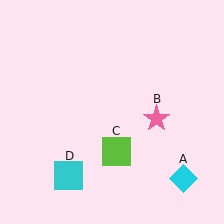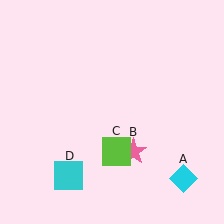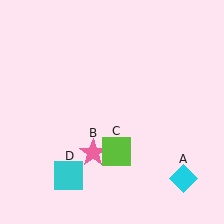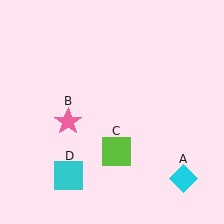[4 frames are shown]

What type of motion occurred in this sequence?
The pink star (object B) rotated clockwise around the center of the scene.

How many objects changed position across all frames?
1 object changed position: pink star (object B).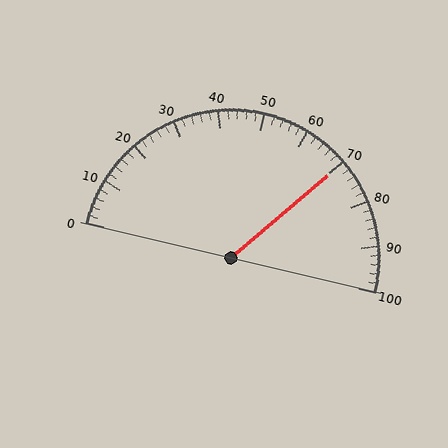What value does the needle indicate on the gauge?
The needle indicates approximately 70.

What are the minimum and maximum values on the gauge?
The gauge ranges from 0 to 100.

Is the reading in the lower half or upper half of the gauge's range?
The reading is in the upper half of the range (0 to 100).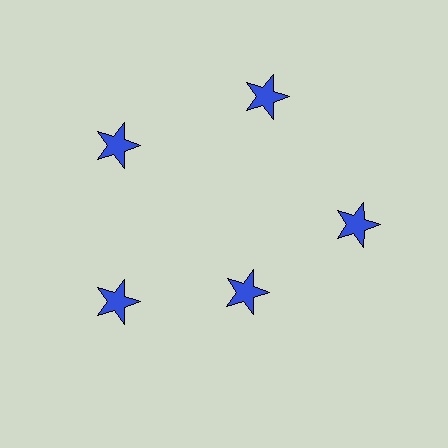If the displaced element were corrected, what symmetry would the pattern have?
It would have 5-fold rotational symmetry — the pattern would map onto itself every 72 degrees.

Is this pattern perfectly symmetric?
No. The 5 blue stars are arranged in a ring, but one element near the 5 o'clock position is pulled inward toward the center, breaking the 5-fold rotational symmetry.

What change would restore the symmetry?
The symmetry would be restored by moving it outward, back onto the ring so that all 5 stars sit at equal angles and equal distance from the center.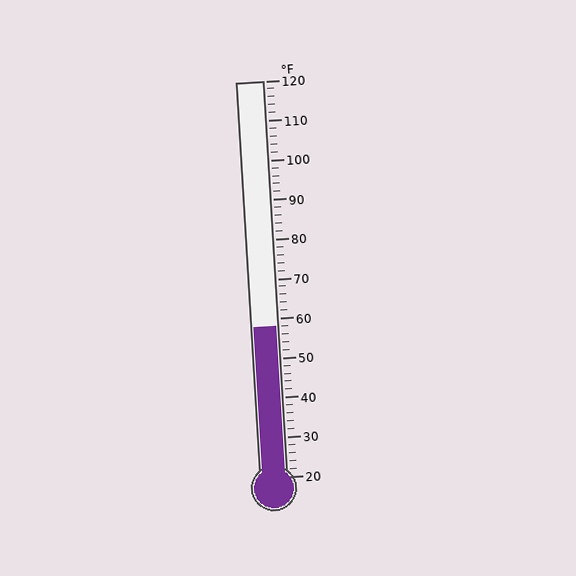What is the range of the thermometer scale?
The thermometer scale ranges from 20°F to 120°F.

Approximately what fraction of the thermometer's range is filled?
The thermometer is filled to approximately 40% of its range.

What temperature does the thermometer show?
The thermometer shows approximately 58°F.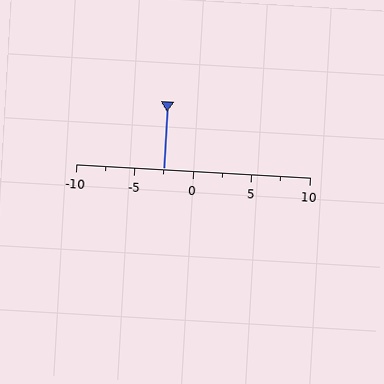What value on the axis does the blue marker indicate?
The marker indicates approximately -2.5.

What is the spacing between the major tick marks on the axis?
The major ticks are spaced 5 apart.